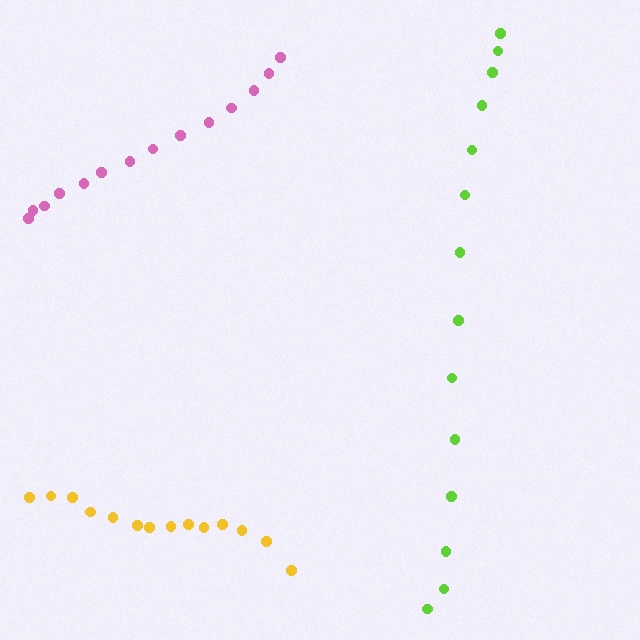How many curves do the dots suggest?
There are 3 distinct paths.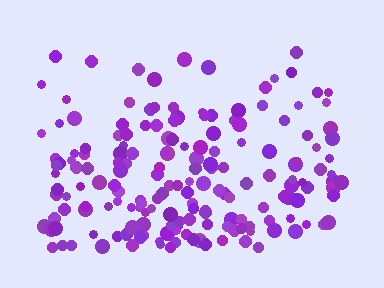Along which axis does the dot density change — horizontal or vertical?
Vertical.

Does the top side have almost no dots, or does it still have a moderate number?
Still a moderate number, just noticeably fewer than the bottom.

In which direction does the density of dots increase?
From top to bottom, with the bottom side densest.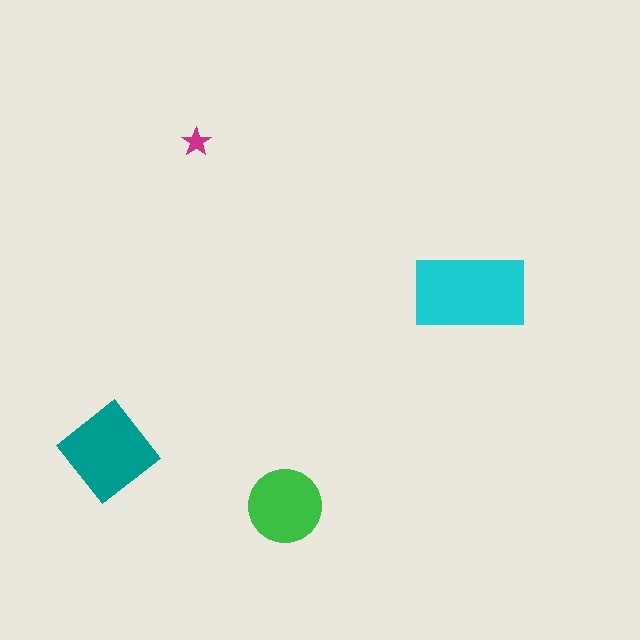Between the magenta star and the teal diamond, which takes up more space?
The teal diamond.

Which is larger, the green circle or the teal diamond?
The teal diamond.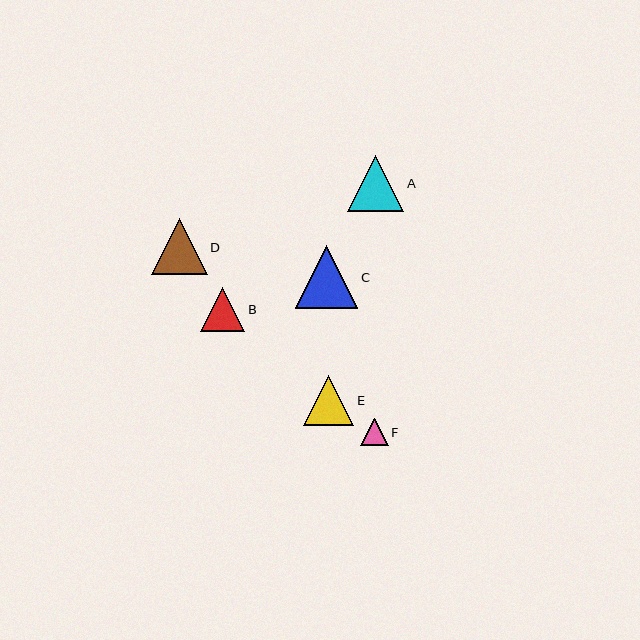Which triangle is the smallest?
Triangle F is the smallest with a size of approximately 27 pixels.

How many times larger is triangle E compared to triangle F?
Triangle E is approximately 1.8 times the size of triangle F.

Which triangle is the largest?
Triangle C is the largest with a size of approximately 62 pixels.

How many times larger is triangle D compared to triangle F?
Triangle D is approximately 2.1 times the size of triangle F.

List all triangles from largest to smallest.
From largest to smallest: C, D, A, E, B, F.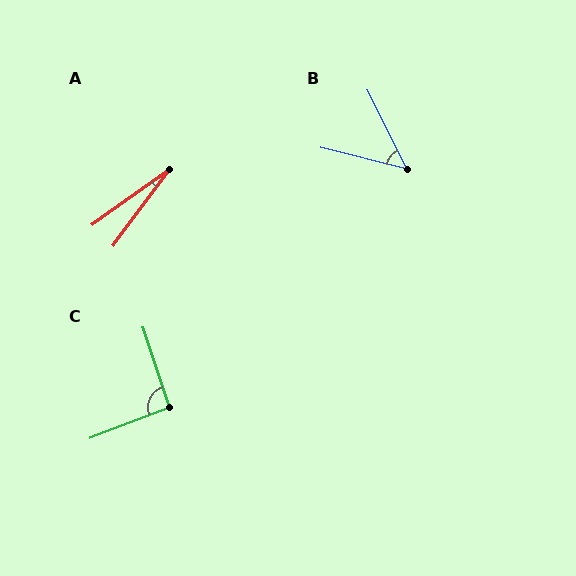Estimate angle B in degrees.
Approximately 50 degrees.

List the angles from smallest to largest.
A (18°), B (50°), C (93°).